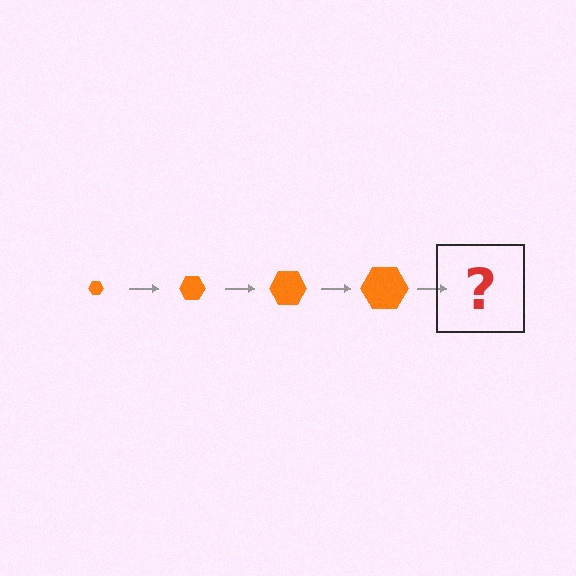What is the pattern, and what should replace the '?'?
The pattern is that the hexagon gets progressively larger each step. The '?' should be an orange hexagon, larger than the previous one.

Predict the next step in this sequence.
The next step is an orange hexagon, larger than the previous one.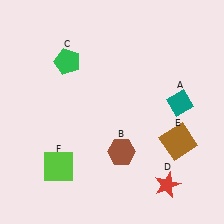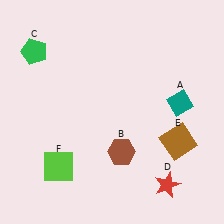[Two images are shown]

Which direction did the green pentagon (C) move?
The green pentagon (C) moved left.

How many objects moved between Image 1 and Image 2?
1 object moved between the two images.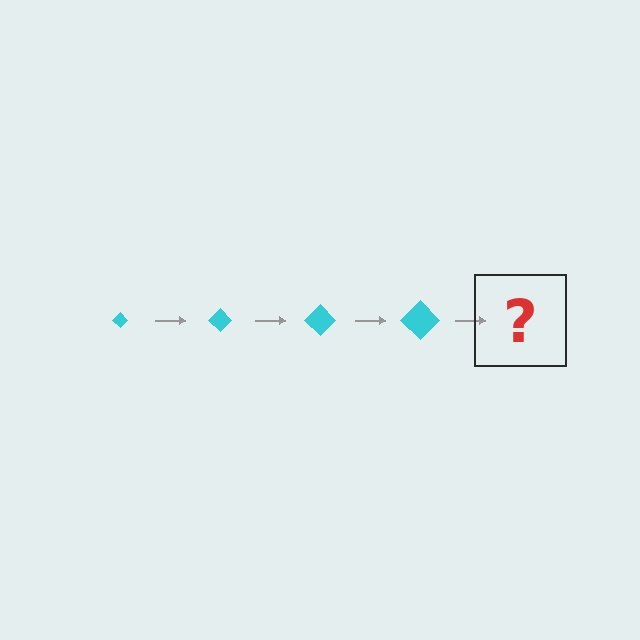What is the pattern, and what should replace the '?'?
The pattern is that the diamond gets progressively larger each step. The '?' should be a cyan diamond, larger than the previous one.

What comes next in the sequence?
The next element should be a cyan diamond, larger than the previous one.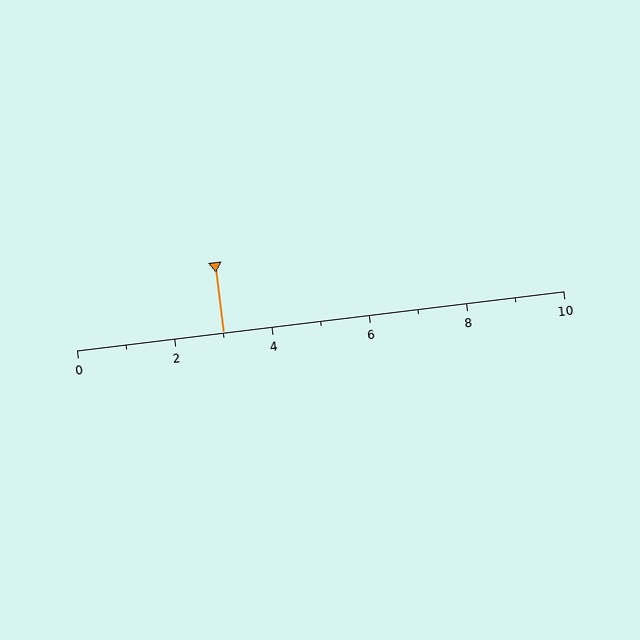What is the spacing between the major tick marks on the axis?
The major ticks are spaced 2 apart.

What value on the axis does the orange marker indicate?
The marker indicates approximately 3.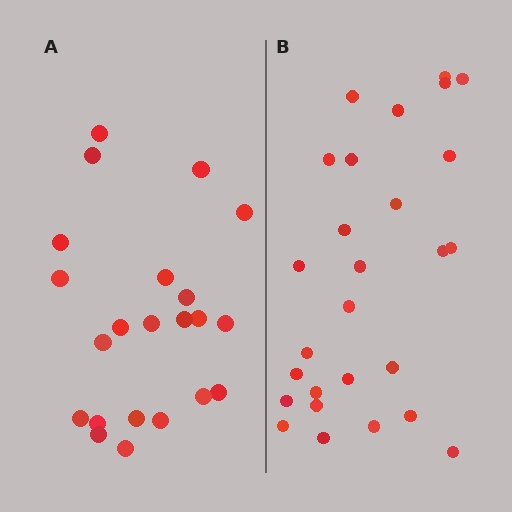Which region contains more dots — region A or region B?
Region B (the right region) has more dots.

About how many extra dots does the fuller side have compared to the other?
Region B has about 5 more dots than region A.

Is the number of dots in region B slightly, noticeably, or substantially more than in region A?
Region B has only slightly more — the two regions are fairly close. The ratio is roughly 1.2 to 1.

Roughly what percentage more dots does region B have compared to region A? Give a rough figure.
About 25% more.